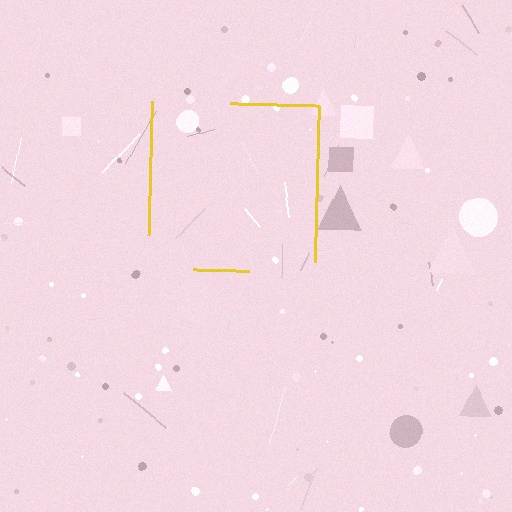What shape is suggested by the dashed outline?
The dashed outline suggests a square.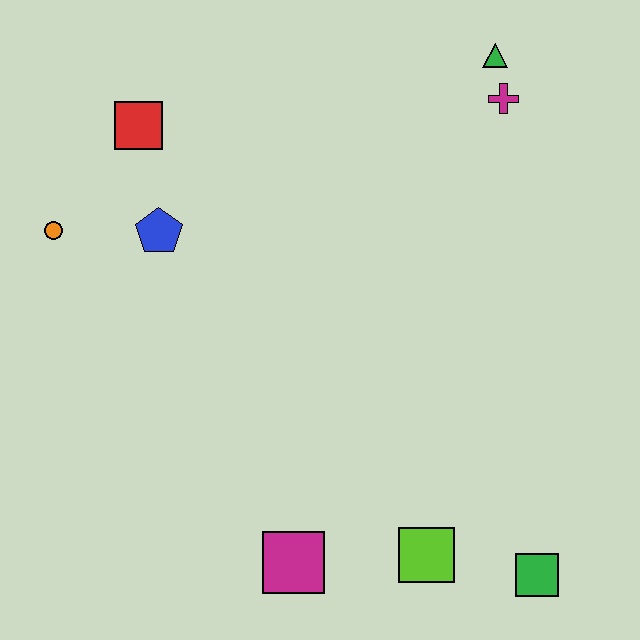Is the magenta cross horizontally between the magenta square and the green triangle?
No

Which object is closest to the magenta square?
The lime square is closest to the magenta square.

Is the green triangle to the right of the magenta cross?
No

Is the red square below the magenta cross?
Yes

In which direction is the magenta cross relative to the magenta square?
The magenta cross is above the magenta square.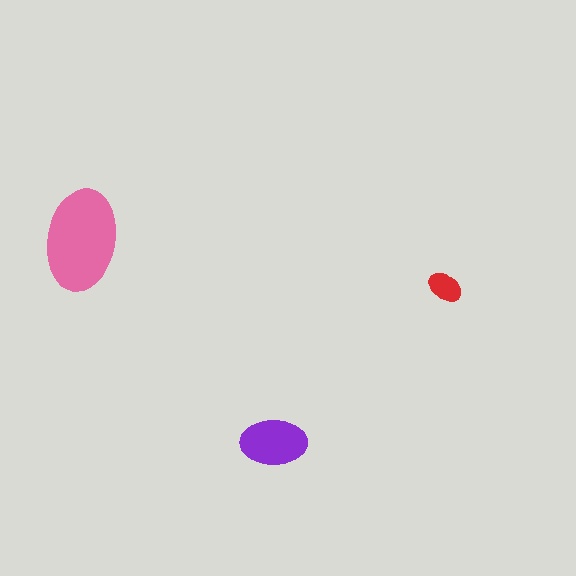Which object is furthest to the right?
The red ellipse is rightmost.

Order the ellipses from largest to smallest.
the pink one, the purple one, the red one.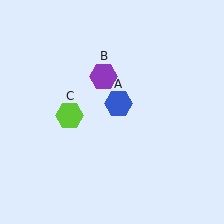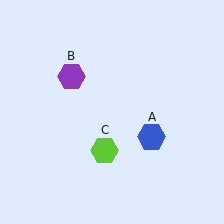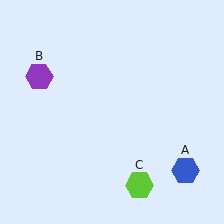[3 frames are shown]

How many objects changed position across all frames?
3 objects changed position: blue hexagon (object A), purple hexagon (object B), lime hexagon (object C).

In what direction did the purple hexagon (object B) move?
The purple hexagon (object B) moved left.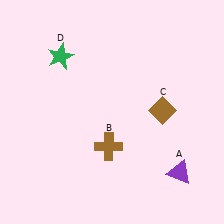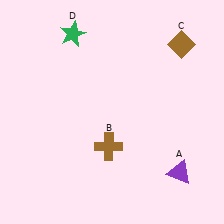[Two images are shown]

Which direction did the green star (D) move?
The green star (D) moved up.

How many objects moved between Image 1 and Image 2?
2 objects moved between the two images.